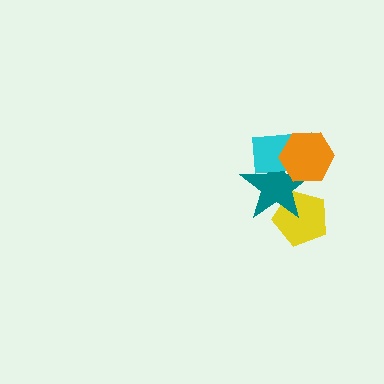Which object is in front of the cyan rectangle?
The orange hexagon is in front of the cyan rectangle.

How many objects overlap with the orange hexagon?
2 objects overlap with the orange hexagon.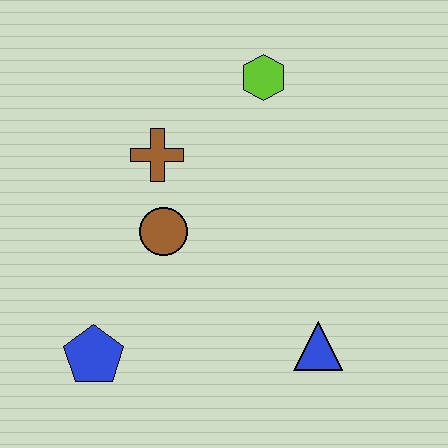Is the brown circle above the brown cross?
No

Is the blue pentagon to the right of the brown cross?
No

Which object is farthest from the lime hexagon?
The blue pentagon is farthest from the lime hexagon.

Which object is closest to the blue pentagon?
The brown circle is closest to the blue pentagon.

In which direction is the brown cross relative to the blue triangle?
The brown cross is above the blue triangle.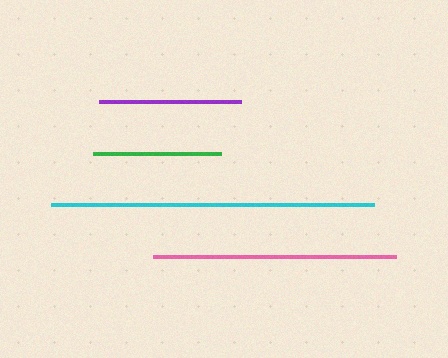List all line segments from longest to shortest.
From longest to shortest: cyan, pink, purple, green.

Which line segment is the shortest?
The green line is the shortest at approximately 127 pixels.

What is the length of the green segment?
The green segment is approximately 127 pixels long.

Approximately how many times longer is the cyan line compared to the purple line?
The cyan line is approximately 2.3 times the length of the purple line.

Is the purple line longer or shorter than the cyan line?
The cyan line is longer than the purple line.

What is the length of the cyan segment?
The cyan segment is approximately 323 pixels long.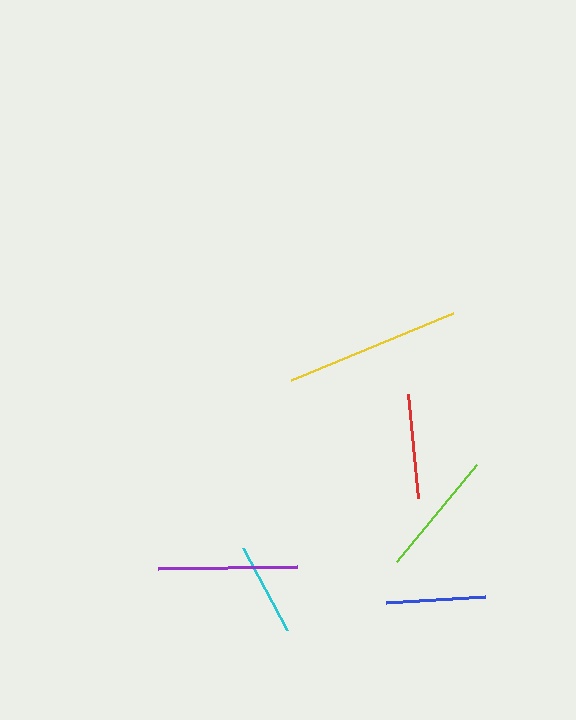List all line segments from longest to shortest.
From longest to shortest: yellow, purple, lime, red, blue, cyan.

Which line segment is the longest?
The yellow line is the longest at approximately 175 pixels.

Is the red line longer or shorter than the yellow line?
The yellow line is longer than the red line.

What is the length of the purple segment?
The purple segment is approximately 139 pixels long.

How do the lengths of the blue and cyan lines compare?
The blue and cyan lines are approximately the same length.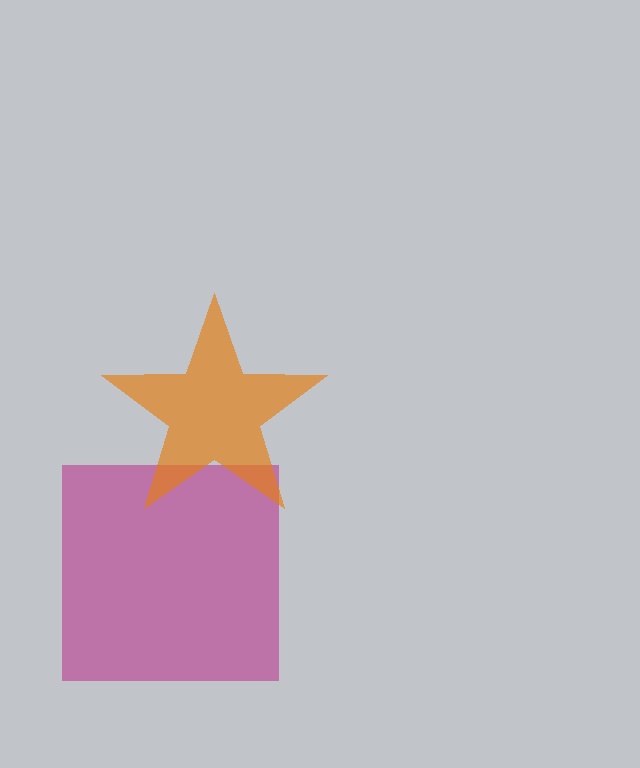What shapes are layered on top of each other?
The layered shapes are: a magenta square, an orange star.